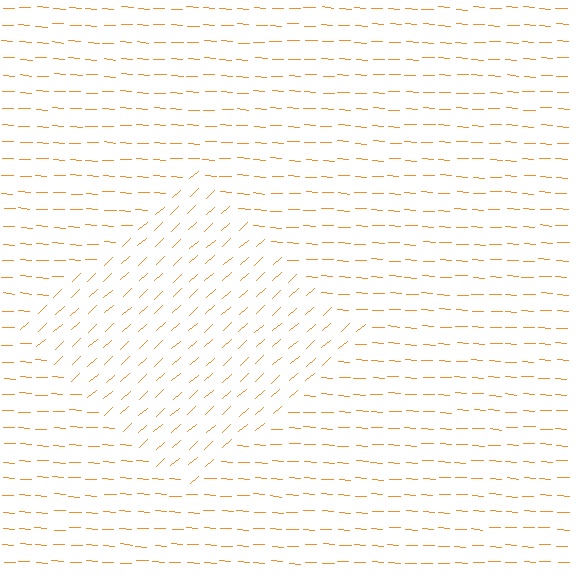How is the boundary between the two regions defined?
The boundary is defined purely by a change in line orientation (approximately 45 degrees difference). All lines are the same color and thickness.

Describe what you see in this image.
The image is filled with small orange line segments. A diamond region in the image has lines oriented differently from the surrounding lines, creating a visible texture boundary.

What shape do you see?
I see a diamond.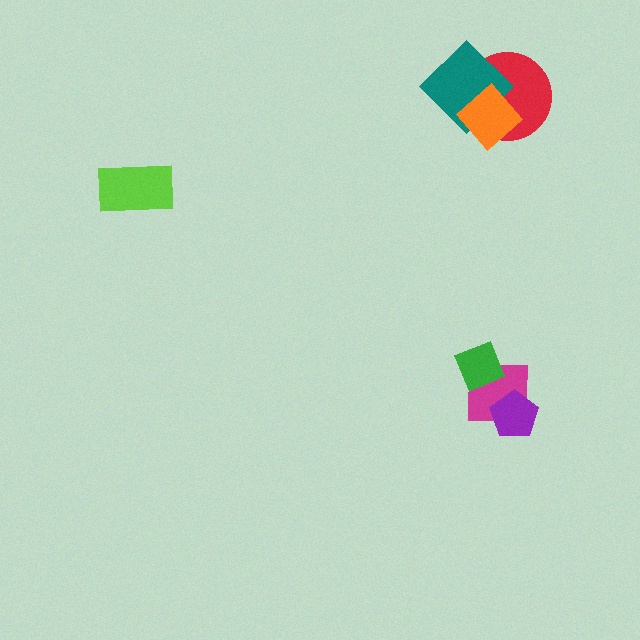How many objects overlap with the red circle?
2 objects overlap with the red circle.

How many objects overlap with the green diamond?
1 object overlaps with the green diamond.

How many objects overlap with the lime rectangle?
0 objects overlap with the lime rectangle.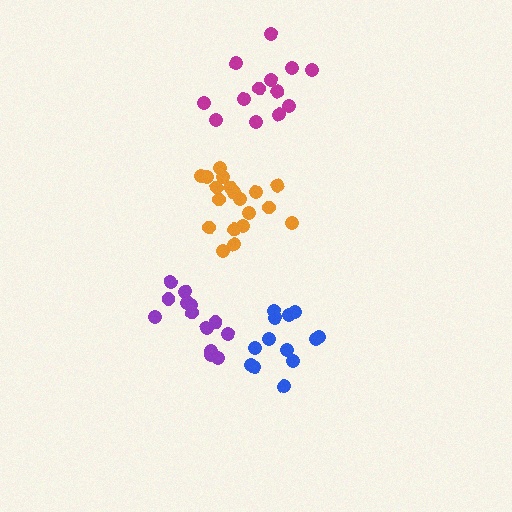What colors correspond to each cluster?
The clusters are colored: blue, purple, magenta, orange.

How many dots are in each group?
Group 1: 13 dots, Group 2: 13 dots, Group 3: 13 dots, Group 4: 19 dots (58 total).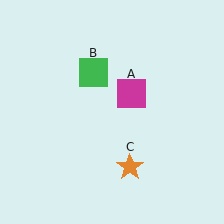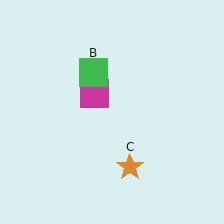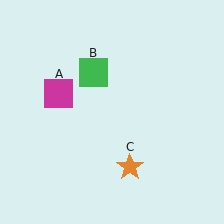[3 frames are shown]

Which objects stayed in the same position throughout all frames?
Green square (object B) and orange star (object C) remained stationary.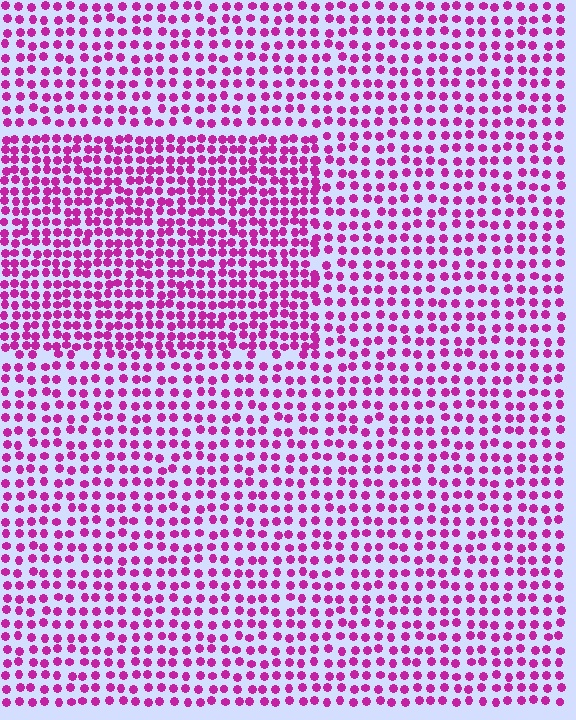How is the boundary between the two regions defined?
The boundary is defined by a change in element density (approximately 1.6x ratio). All elements are the same color, size, and shape.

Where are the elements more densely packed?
The elements are more densely packed inside the rectangle boundary.